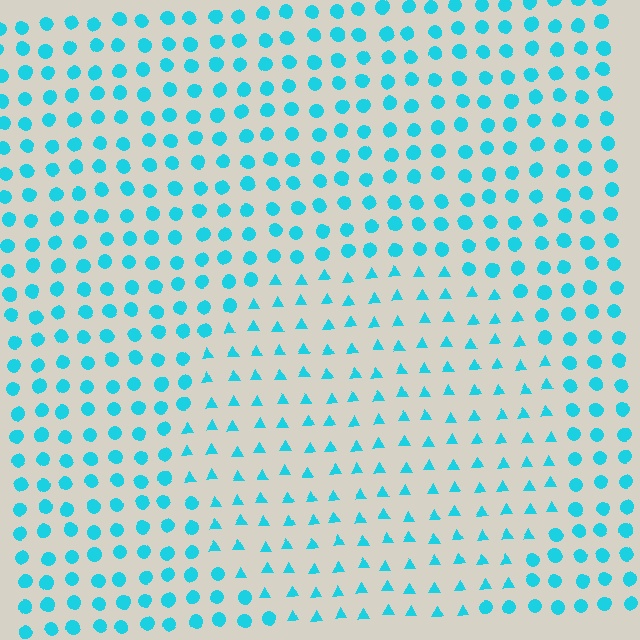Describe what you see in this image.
The image is filled with small cyan elements arranged in a uniform grid. A circle-shaped region contains triangles, while the surrounding area contains circles. The boundary is defined purely by the change in element shape.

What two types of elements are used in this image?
The image uses triangles inside the circle region and circles outside it.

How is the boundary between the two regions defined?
The boundary is defined by a change in element shape: triangles inside vs. circles outside. All elements share the same color and spacing.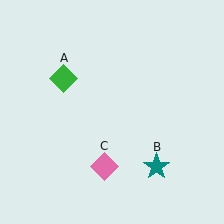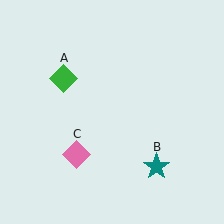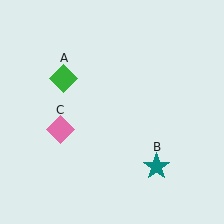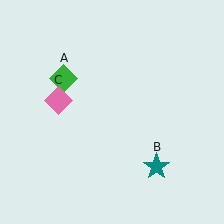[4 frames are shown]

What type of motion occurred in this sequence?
The pink diamond (object C) rotated clockwise around the center of the scene.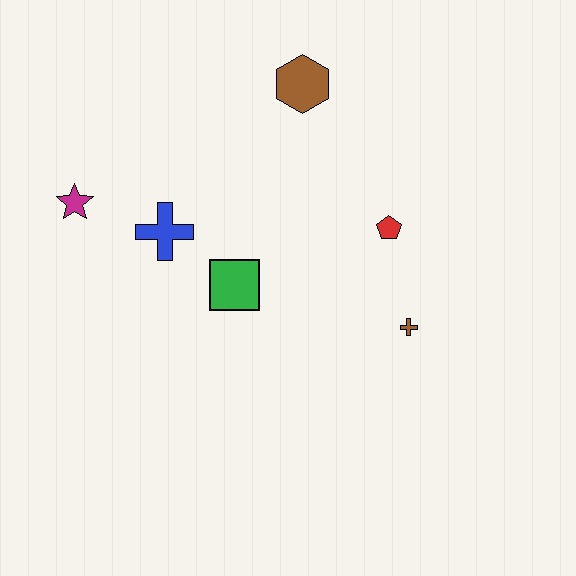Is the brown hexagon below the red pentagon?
No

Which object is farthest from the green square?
The brown hexagon is farthest from the green square.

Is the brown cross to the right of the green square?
Yes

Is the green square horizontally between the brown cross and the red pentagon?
No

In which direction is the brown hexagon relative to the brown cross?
The brown hexagon is above the brown cross.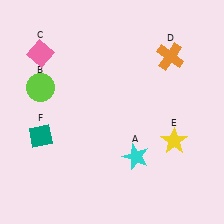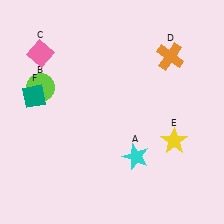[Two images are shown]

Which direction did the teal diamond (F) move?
The teal diamond (F) moved up.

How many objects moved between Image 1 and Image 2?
1 object moved between the two images.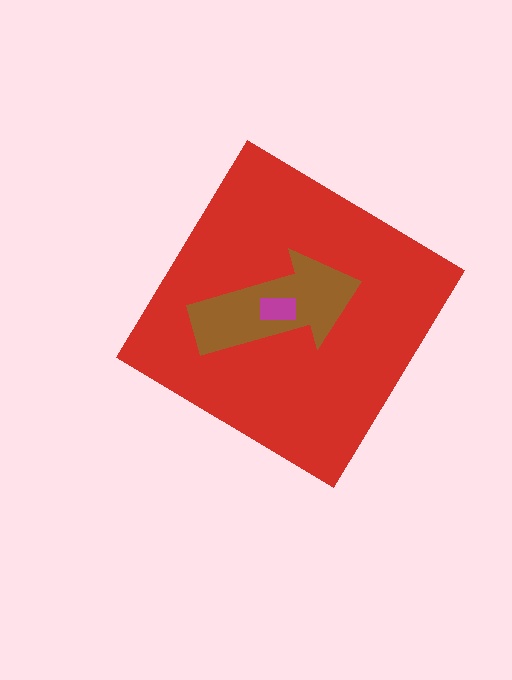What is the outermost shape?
The red diamond.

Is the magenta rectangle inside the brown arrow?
Yes.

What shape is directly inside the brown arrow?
The magenta rectangle.